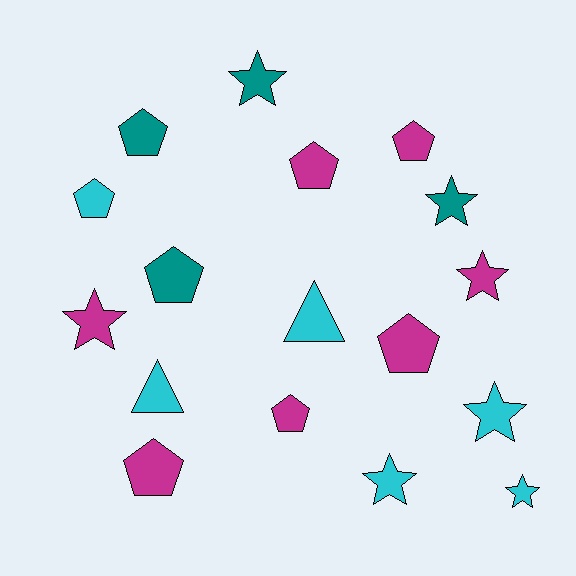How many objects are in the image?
There are 17 objects.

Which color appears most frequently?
Magenta, with 7 objects.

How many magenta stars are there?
There are 2 magenta stars.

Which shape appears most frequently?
Pentagon, with 8 objects.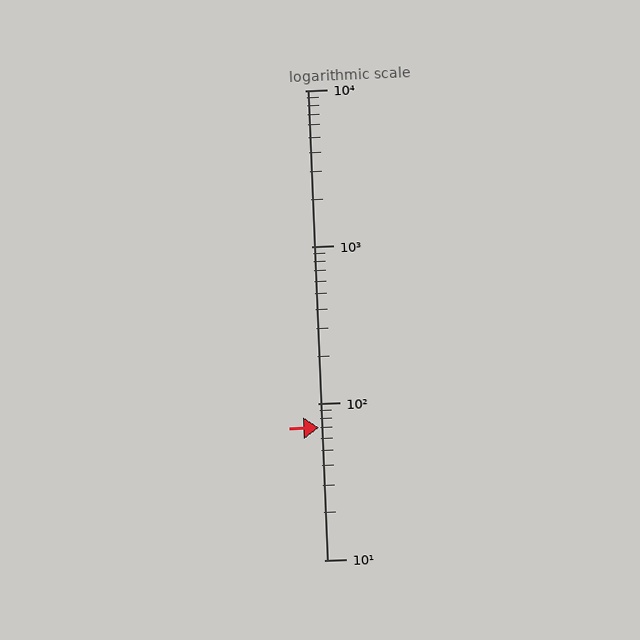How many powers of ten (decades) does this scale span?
The scale spans 3 decades, from 10 to 10000.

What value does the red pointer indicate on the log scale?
The pointer indicates approximately 70.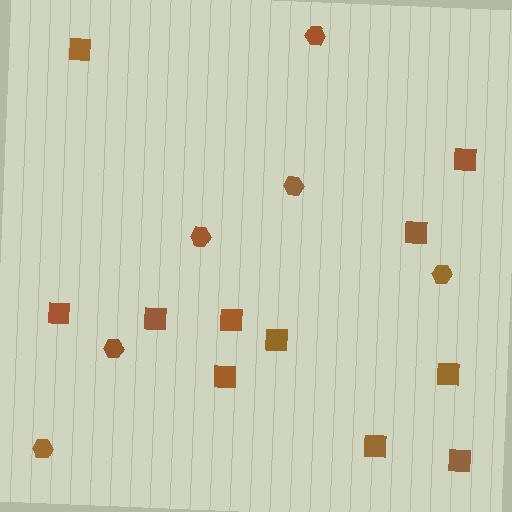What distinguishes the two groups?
There are 2 groups: one group of squares (11) and one group of hexagons (6).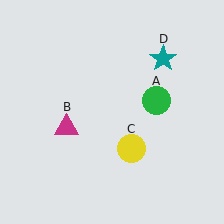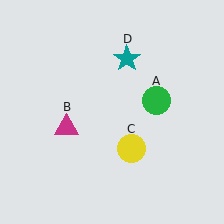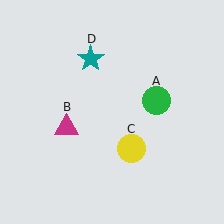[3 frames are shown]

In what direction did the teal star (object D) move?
The teal star (object D) moved left.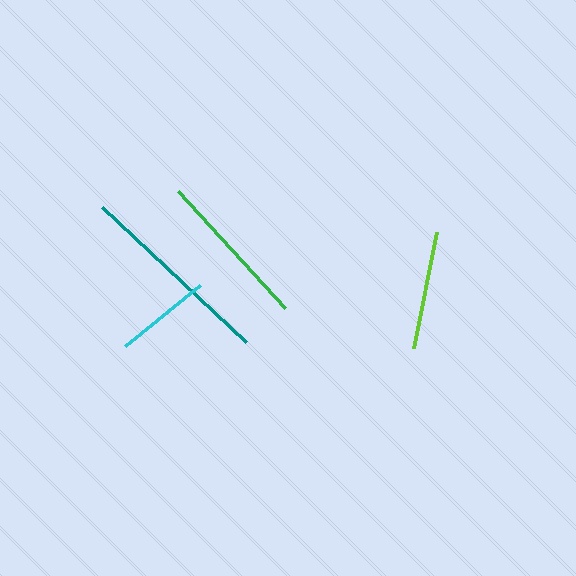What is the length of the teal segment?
The teal segment is approximately 198 pixels long.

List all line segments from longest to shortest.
From longest to shortest: teal, green, lime, cyan.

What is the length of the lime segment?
The lime segment is approximately 119 pixels long.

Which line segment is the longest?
The teal line is the longest at approximately 198 pixels.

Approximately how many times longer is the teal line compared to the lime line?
The teal line is approximately 1.7 times the length of the lime line.